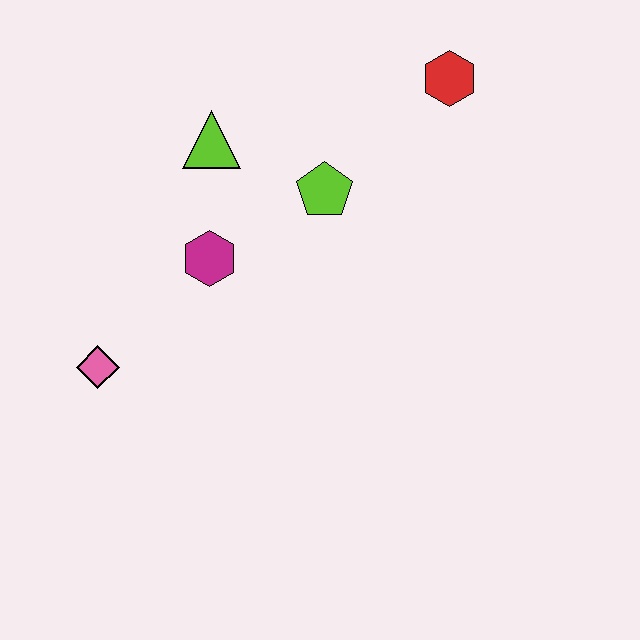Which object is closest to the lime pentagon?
The lime triangle is closest to the lime pentagon.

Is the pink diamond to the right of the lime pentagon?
No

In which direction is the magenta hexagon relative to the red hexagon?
The magenta hexagon is to the left of the red hexagon.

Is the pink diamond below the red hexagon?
Yes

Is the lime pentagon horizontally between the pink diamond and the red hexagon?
Yes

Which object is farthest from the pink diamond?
The red hexagon is farthest from the pink diamond.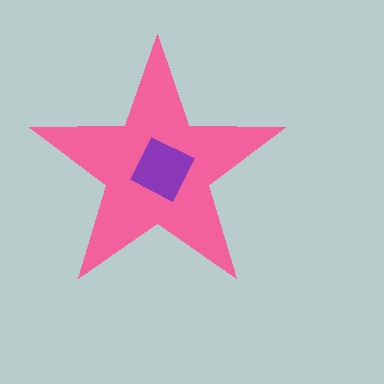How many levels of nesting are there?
2.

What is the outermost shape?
The pink star.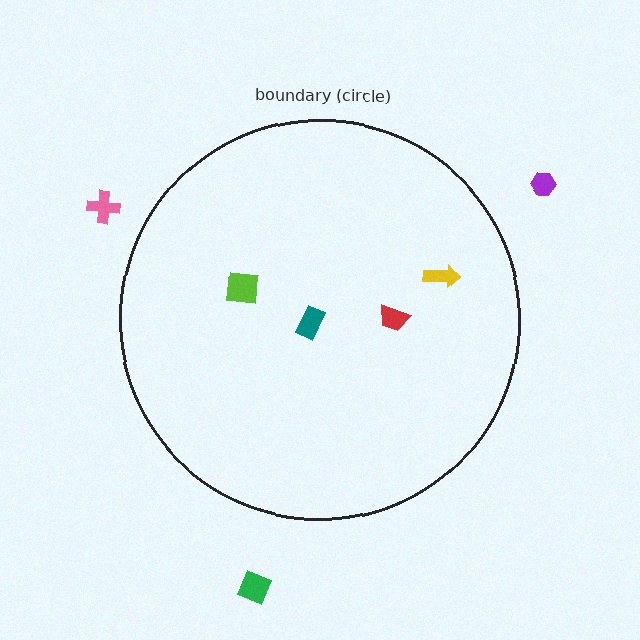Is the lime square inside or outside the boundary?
Inside.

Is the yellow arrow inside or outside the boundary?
Inside.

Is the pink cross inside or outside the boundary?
Outside.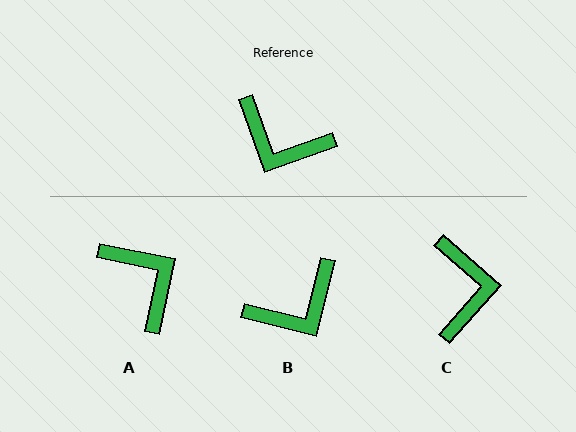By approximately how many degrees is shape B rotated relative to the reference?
Approximately 56 degrees counter-clockwise.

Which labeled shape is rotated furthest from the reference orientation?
A, about 148 degrees away.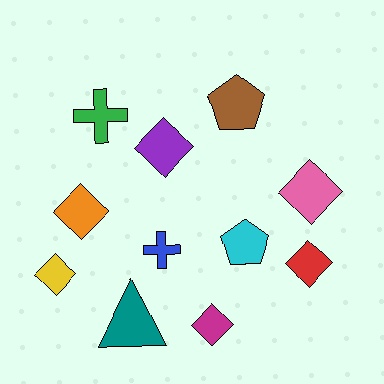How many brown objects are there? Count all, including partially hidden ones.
There is 1 brown object.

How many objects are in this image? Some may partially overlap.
There are 11 objects.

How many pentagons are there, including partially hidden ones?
There are 2 pentagons.